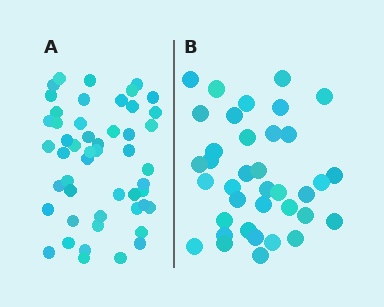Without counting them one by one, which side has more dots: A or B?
Region A (the left region) has more dots.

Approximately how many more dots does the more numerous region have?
Region A has approximately 15 more dots than region B.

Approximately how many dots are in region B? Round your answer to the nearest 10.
About 40 dots. (The exact count is 37, which rounds to 40.)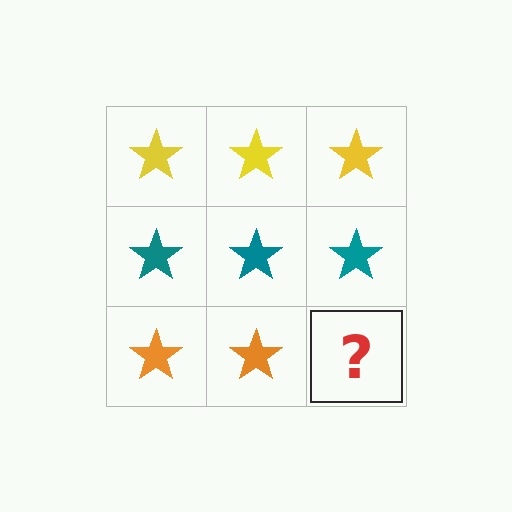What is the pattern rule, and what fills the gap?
The rule is that each row has a consistent color. The gap should be filled with an orange star.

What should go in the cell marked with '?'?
The missing cell should contain an orange star.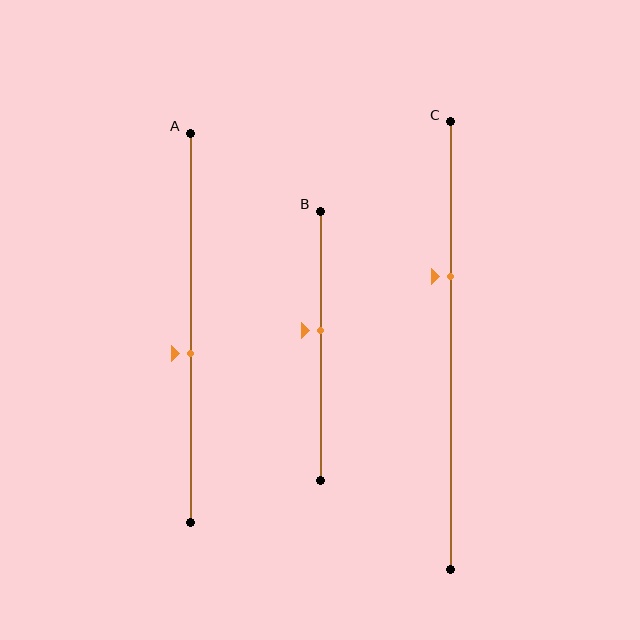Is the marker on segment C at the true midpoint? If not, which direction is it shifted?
No, the marker on segment C is shifted upward by about 15% of the segment length.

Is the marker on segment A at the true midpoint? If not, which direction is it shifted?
No, the marker on segment A is shifted downward by about 7% of the segment length.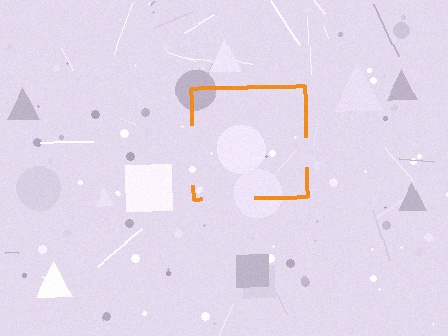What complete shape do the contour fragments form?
The contour fragments form a square.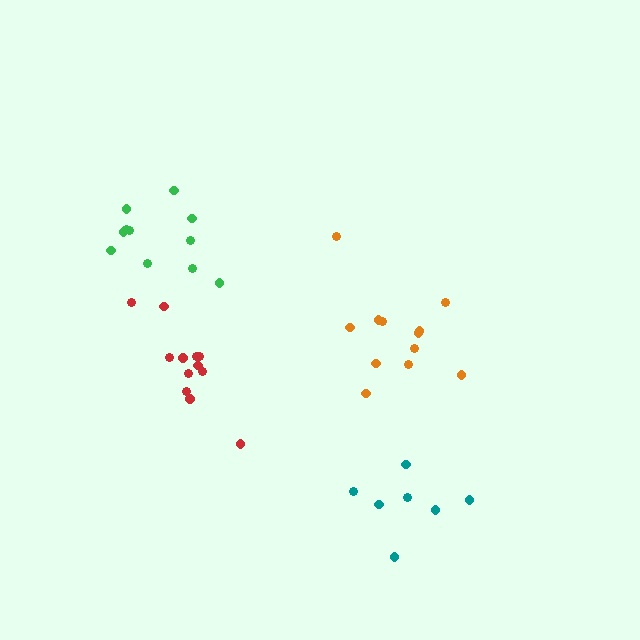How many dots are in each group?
Group 1: 12 dots, Group 2: 12 dots, Group 3: 11 dots, Group 4: 7 dots (42 total).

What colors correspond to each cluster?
The clusters are colored: orange, red, green, teal.